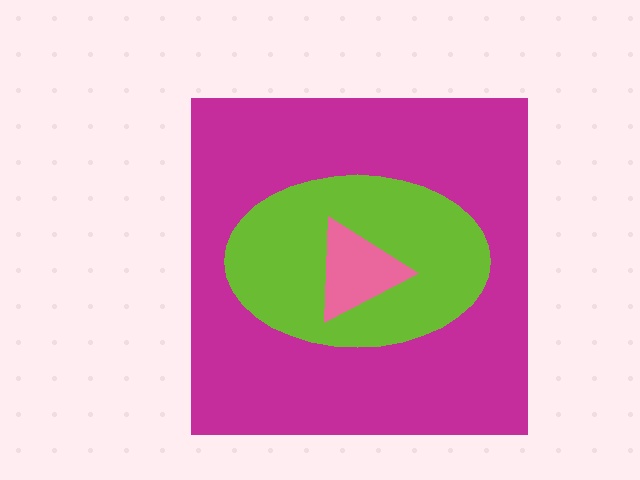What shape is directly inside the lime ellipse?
The pink triangle.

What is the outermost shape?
The magenta square.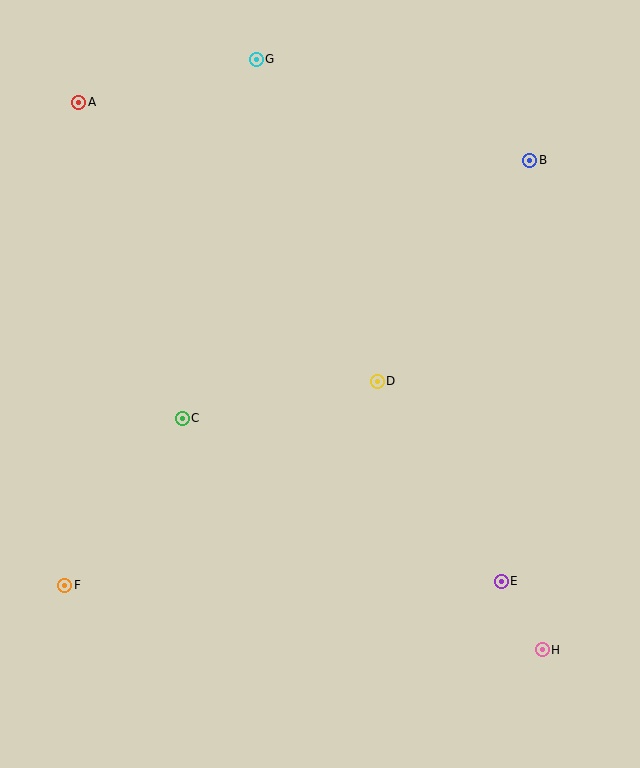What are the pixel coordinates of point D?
Point D is at (377, 381).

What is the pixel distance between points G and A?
The distance between G and A is 183 pixels.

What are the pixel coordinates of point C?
Point C is at (182, 418).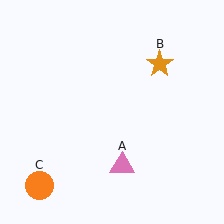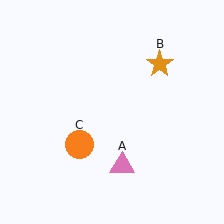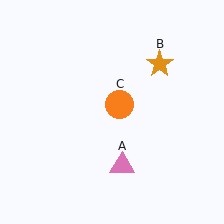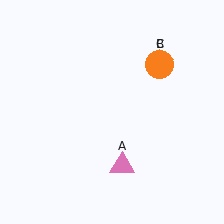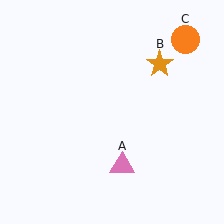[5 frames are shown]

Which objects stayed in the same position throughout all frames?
Pink triangle (object A) and orange star (object B) remained stationary.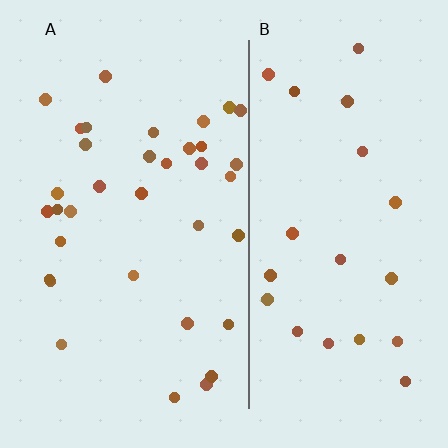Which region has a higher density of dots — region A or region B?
A (the left).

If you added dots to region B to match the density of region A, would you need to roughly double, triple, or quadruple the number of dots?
Approximately double.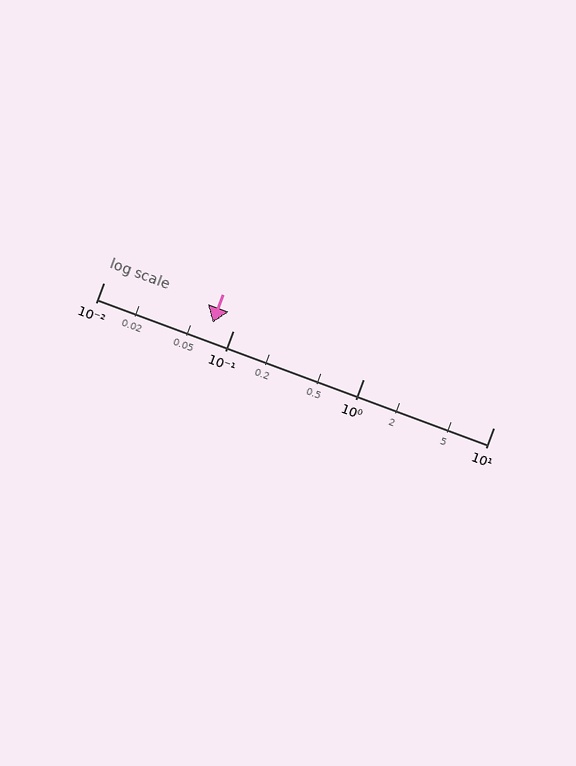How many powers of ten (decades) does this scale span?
The scale spans 3 decades, from 0.01 to 10.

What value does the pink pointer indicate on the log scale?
The pointer indicates approximately 0.069.